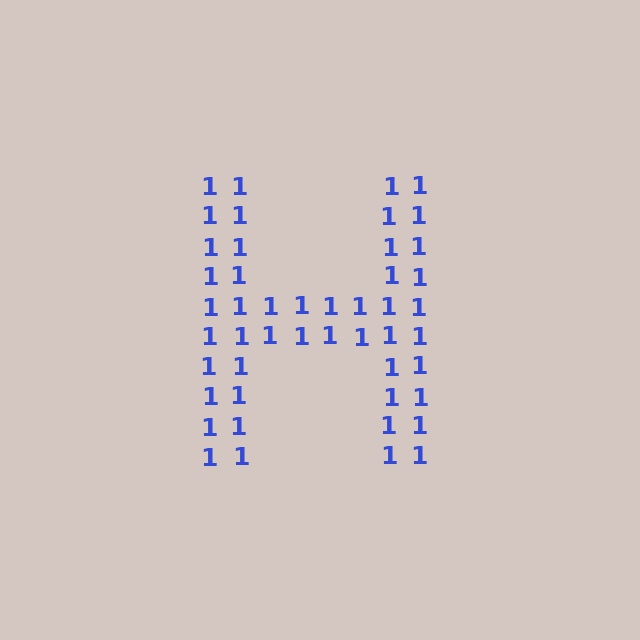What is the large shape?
The large shape is the letter H.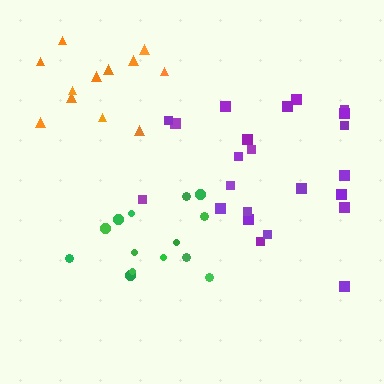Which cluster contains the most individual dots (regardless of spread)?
Purple (23).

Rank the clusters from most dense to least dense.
green, orange, purple.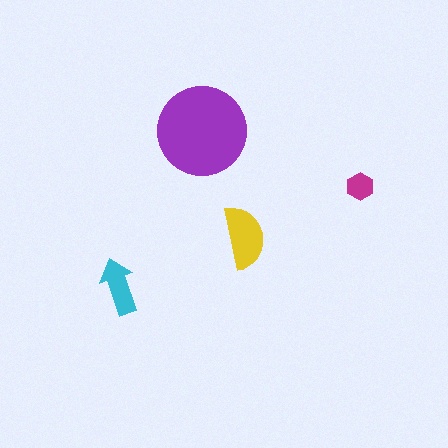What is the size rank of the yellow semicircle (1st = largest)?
2nd.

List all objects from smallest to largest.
The magenta hexagon, the cyan arrow, the yellow semicircle, the purple circle.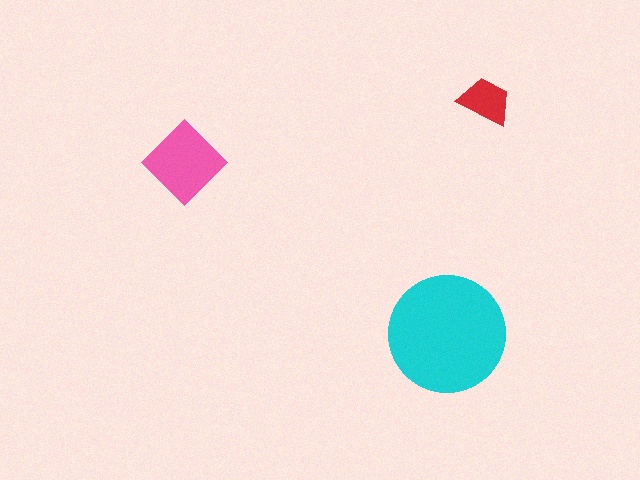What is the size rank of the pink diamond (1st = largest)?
2nd.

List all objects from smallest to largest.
The red trapezoid, the pink diamond, the cyan circle.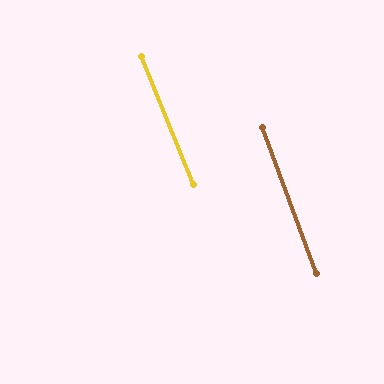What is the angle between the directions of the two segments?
Approximately 2 degrees.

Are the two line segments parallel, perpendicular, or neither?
Parallel — their directions differ by only 1.7°.